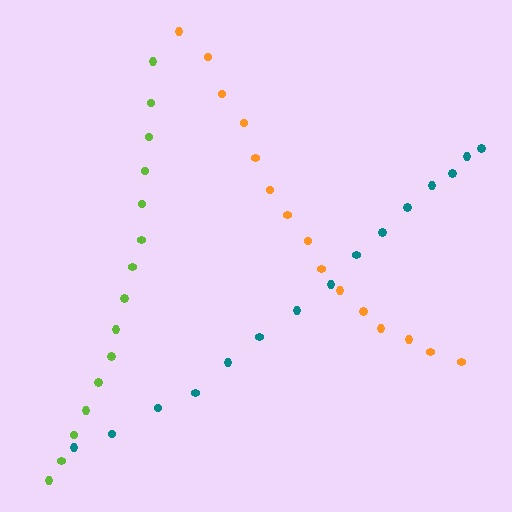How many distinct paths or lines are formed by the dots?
There are 3 distinct paths.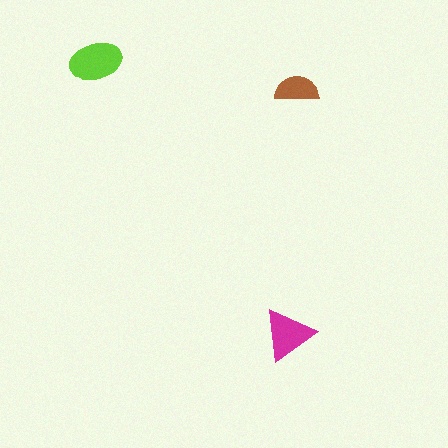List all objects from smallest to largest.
The brown semicircle, the magenta triangle, the lime ellipse.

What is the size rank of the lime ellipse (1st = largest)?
1st.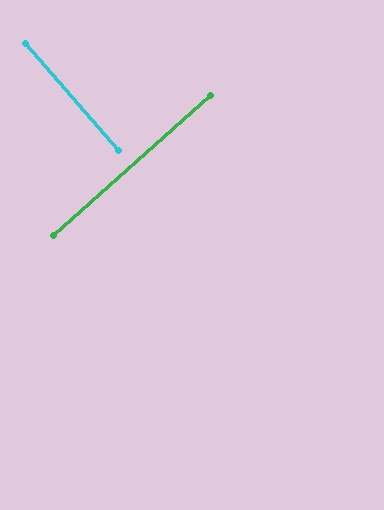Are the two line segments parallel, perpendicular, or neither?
Perpendicular — they meet at approximately 89°.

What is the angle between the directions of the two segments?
Approximately 89 degrees.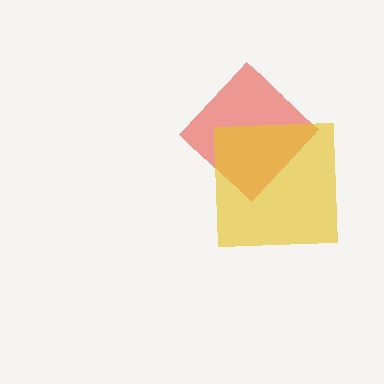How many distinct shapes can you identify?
There are 2 distinct shapes: a red diamond, a yellow square.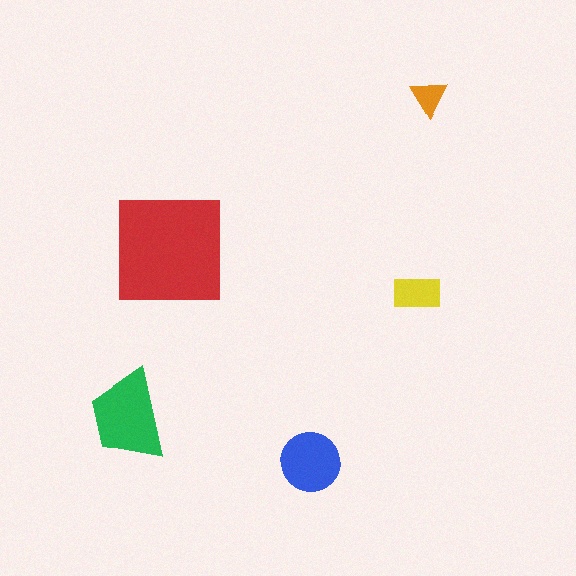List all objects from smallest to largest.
The orange triangle, the yellow rectangle, the blue circle, the green trapezoid, the red square.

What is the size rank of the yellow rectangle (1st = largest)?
4th.